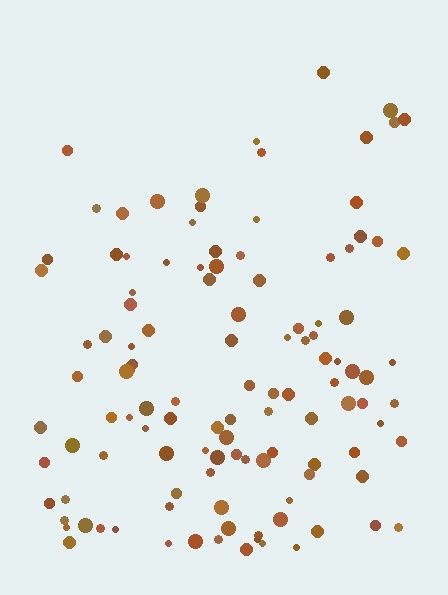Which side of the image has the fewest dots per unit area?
The top.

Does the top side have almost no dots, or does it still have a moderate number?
Still a moderate number, just noticeably fewer than the bottom.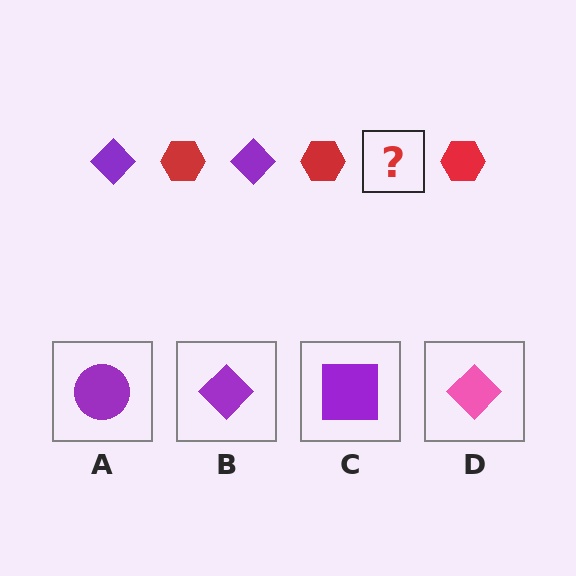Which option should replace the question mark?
Option B.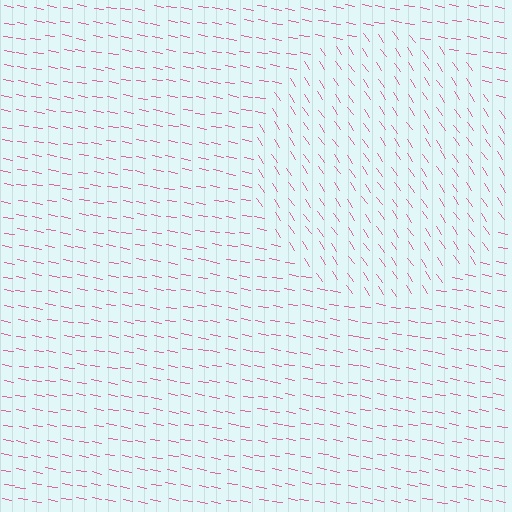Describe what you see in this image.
The image is filled with small pink line segments. A circle region in the image has lines oriented differently from the surrounding lines, creating a visible texture boundary.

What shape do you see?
I see a circle.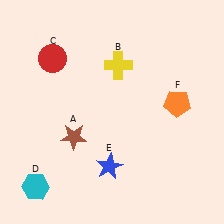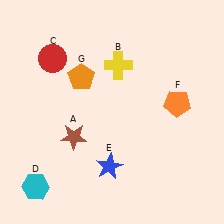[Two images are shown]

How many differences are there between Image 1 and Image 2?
There is 1 difference between the two images.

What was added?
An orange pentagon (G) was added in Image 2.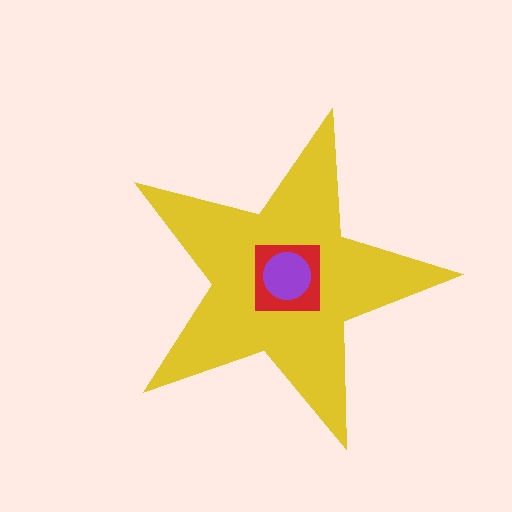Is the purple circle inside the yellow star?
Yes.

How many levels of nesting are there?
3.